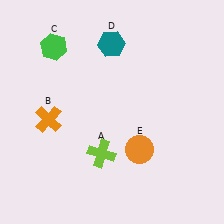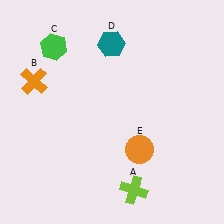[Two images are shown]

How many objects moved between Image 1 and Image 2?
2 objects moved between the two images.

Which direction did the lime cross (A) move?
The lime cross (A) moved down.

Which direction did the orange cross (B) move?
The orange cross (B) moved up.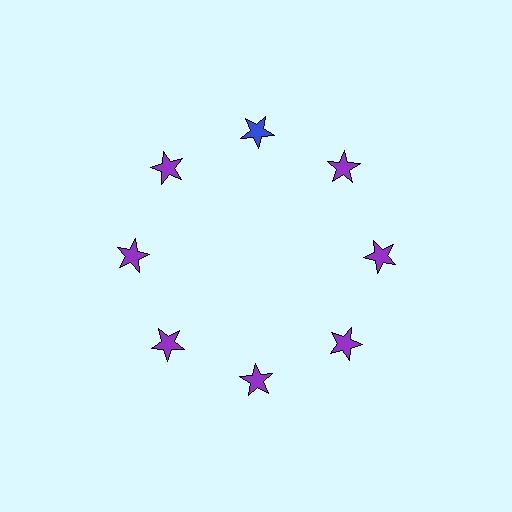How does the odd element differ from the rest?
It has a different color: blue instead of purple.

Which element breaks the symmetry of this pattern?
The blue star at roughly the 12 o'clock position breaks the symmetry. All other shapes are purple stars.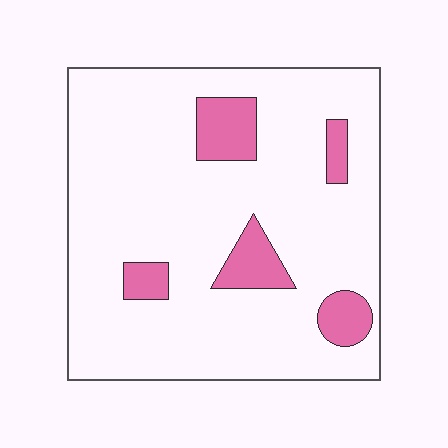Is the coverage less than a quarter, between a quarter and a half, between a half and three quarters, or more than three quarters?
Less than a quarter.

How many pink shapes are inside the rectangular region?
5.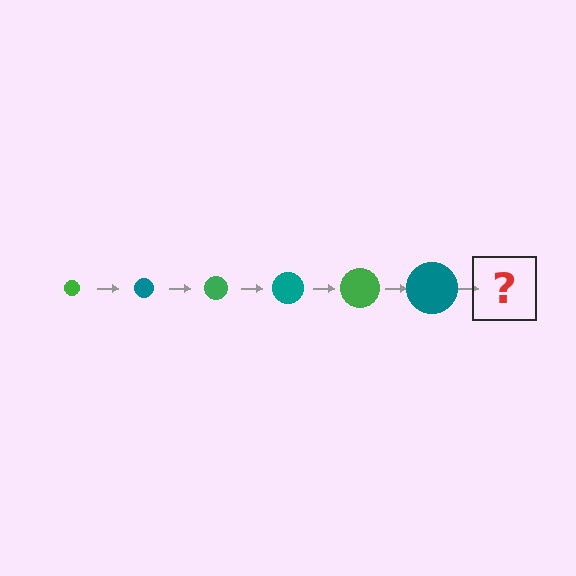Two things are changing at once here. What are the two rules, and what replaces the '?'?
The two rules are that the circle grows larger each step and the color cycles through green and teal. The '?' should be a green circle, larger than the previous one.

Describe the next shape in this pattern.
It should be a green circle, larger than the previous one.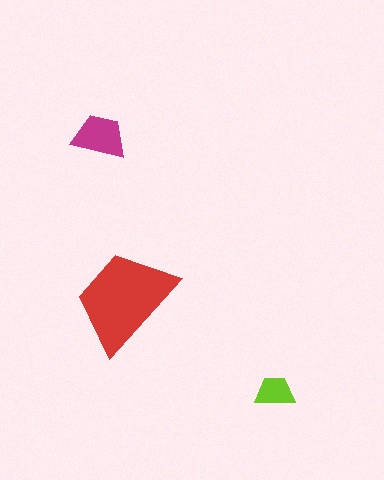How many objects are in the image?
There are 3 objects in the image.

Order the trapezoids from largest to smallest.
the red one, the magenta one, the lime one.